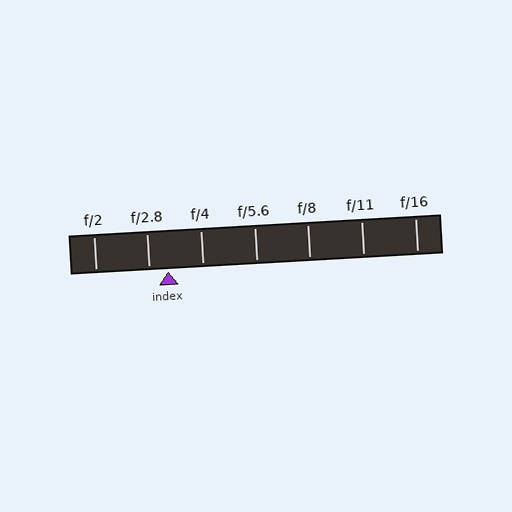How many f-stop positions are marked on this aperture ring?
There are 7 f-stop positions marked.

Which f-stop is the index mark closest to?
The index mark is closest to f/2.8.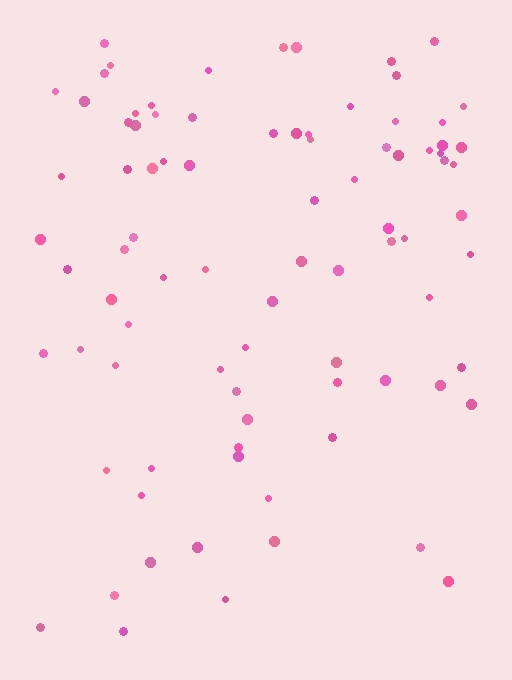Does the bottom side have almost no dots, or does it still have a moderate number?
Still a moderate number, just noticeably fewer than the top.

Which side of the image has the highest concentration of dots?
The top.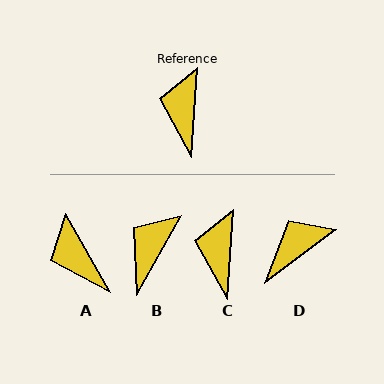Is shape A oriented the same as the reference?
No, it is off by about 33 degrees.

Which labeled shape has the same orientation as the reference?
C.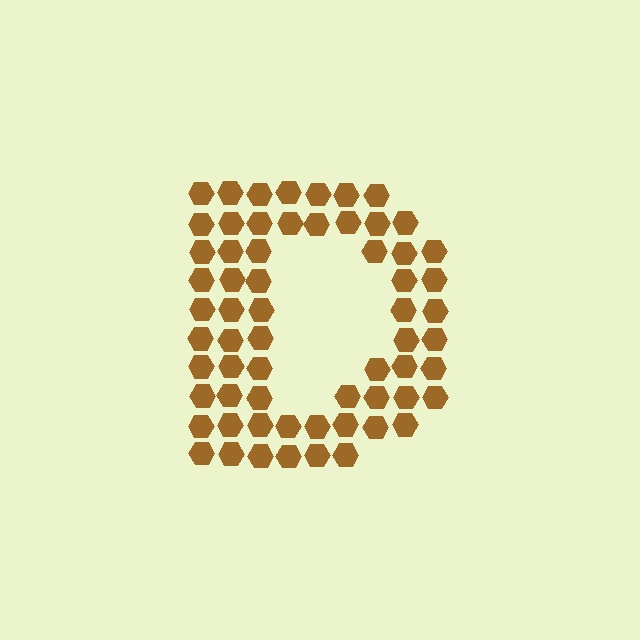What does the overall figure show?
The overall figure shows the letter D.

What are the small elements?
The small elements are hexagons.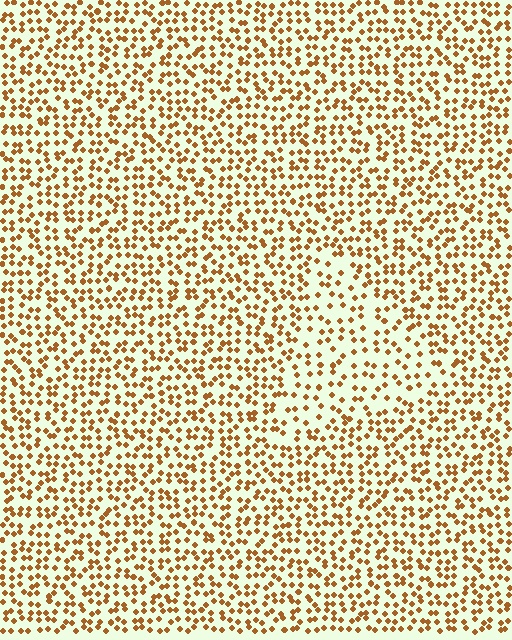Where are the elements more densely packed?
The elements are more densely packed outside the triangle boundary.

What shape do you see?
I see a triangle.